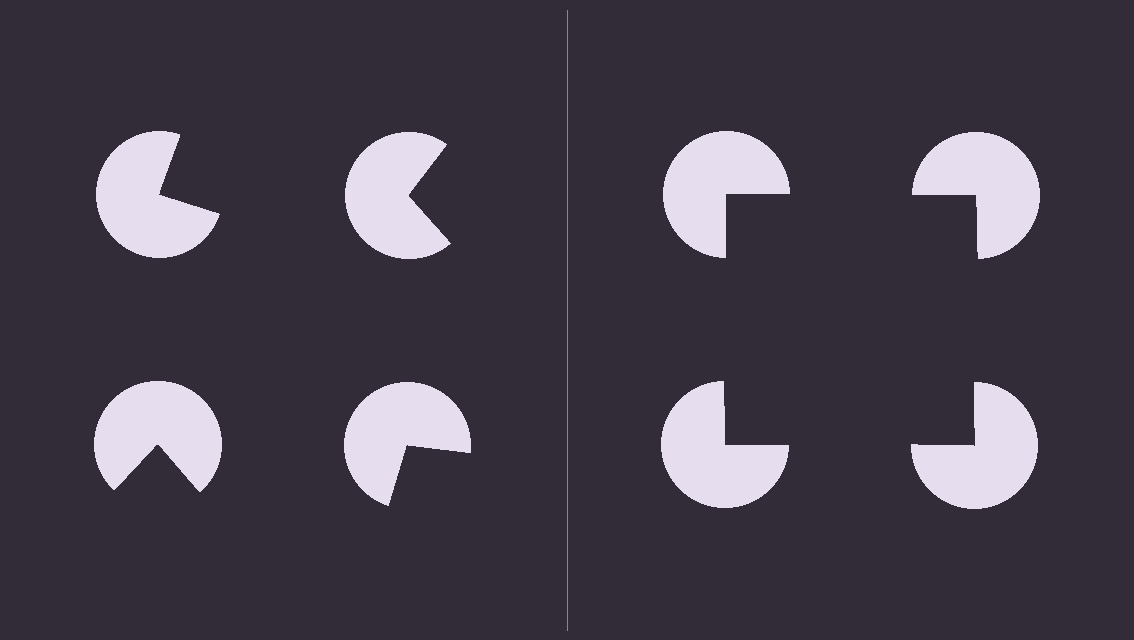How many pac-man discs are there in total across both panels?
8 — 4 on each side.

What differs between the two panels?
The pac-man discs are positioned identically on both sides; only the wedge orientations differ. On the right they align to a square; on the left they are misaligned.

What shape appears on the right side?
An illusory square.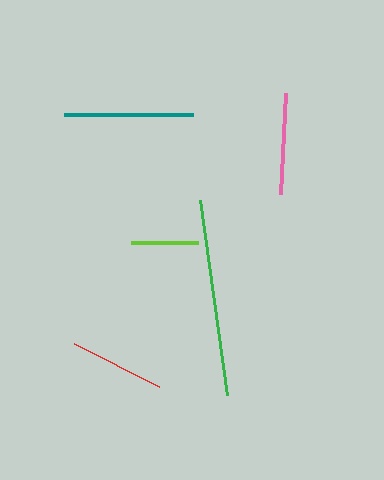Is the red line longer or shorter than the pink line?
The pink line is longer than the red line.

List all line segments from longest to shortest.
From longest to shortest: green, teal, pink, red, lime.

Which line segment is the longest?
The green line is the longest at approximately 198 pixels.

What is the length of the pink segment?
The pink segment is approximately 101 pixels long.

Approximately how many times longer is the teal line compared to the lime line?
The teal line is approximately 1.9 times the length of the lime line.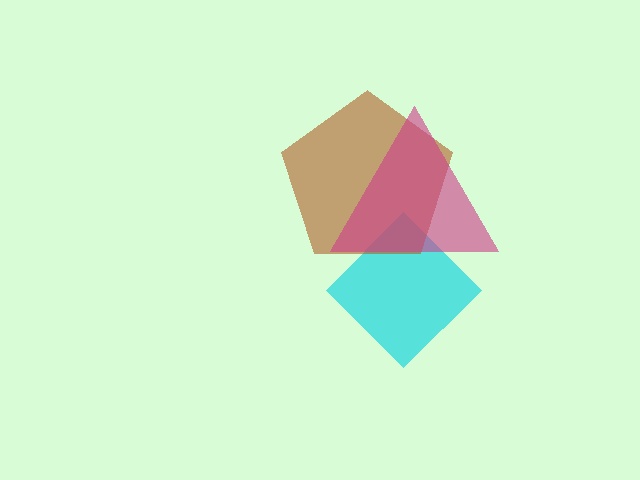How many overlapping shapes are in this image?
There are 3 overlapping shapes in the image.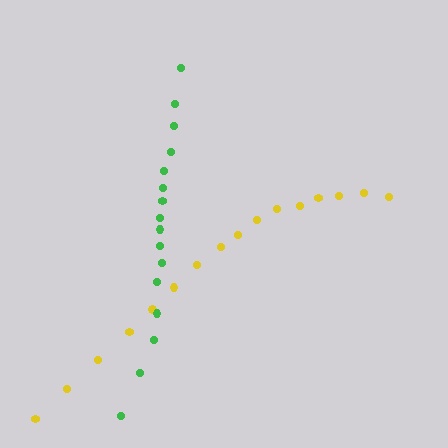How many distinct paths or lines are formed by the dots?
There are 2 distinct paths.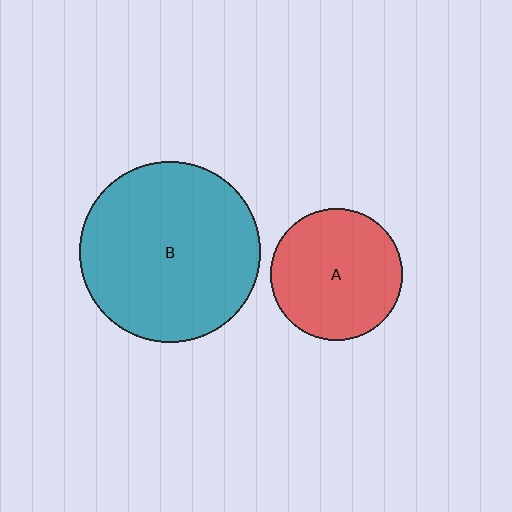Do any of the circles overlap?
No, none of the circles overlap.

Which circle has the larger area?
Circle B (teal).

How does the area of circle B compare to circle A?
Approximately 1.9 times.